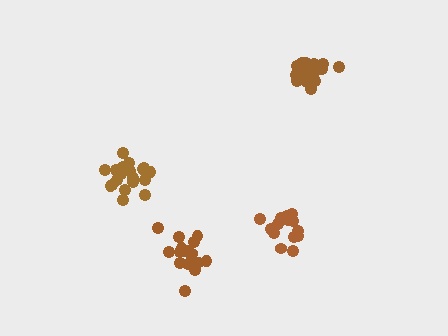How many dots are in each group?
Group 1: 20 dots, Group 2: 19 dots, Group 3: 14 dots, Group 4: 18 dots (71 total).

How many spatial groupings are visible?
There are 4 spatial groupings.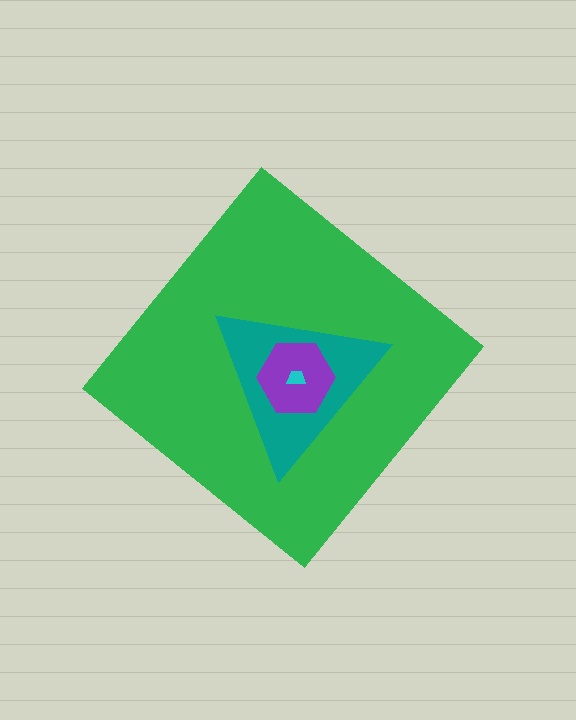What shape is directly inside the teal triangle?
The purple hexagon.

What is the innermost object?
The cyan trapezoid.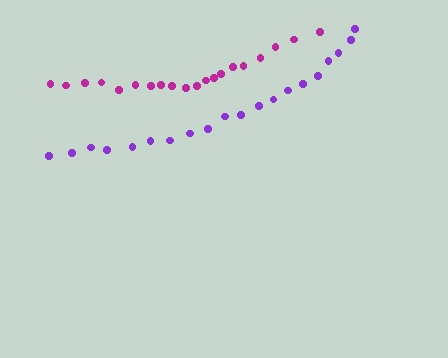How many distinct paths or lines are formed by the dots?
There are 2 distinct paths.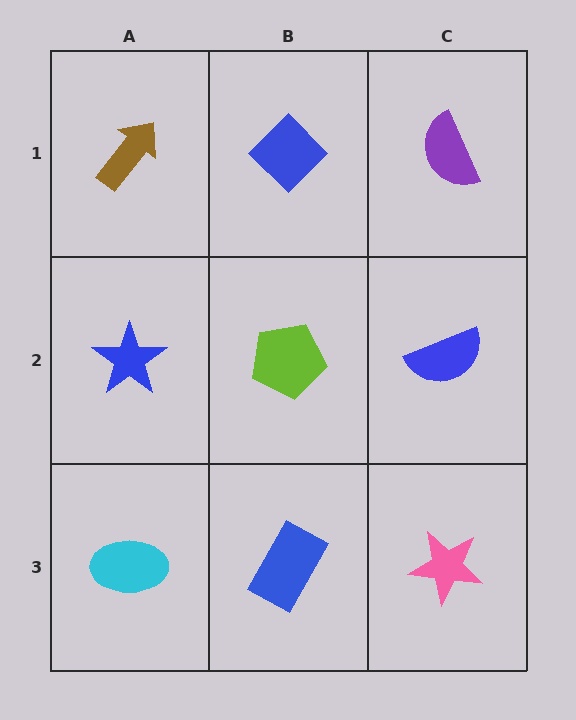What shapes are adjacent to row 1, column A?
A blue star (row 2, column A), a blue diamond (row 1, column B).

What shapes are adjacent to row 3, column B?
A lime pentagon (row 2, column B), a cyan ellipse (row 3, column A), a pink star (row 3, column C).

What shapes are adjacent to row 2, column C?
A purple semicircle (row 1, column C), a pink star (row 3, column C), a lime pentagon (row 2, column B).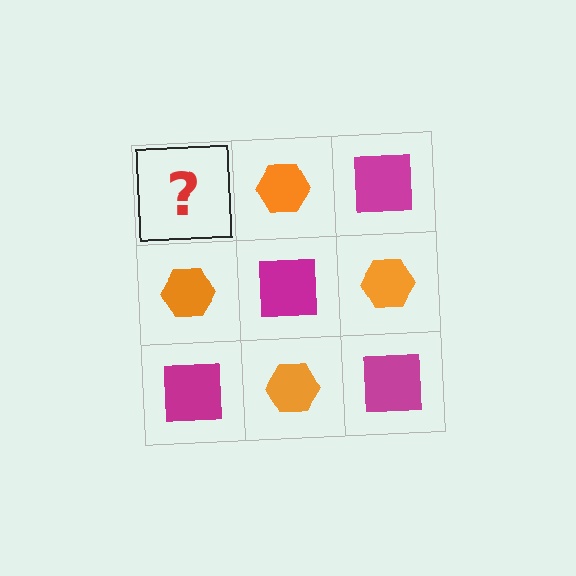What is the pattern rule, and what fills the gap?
The rule is that it alternates magenta square and orange hexagon in a checkerboard pattern. The gap should be filled with a magenta square.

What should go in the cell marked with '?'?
The missing cell should contain a magenta square.